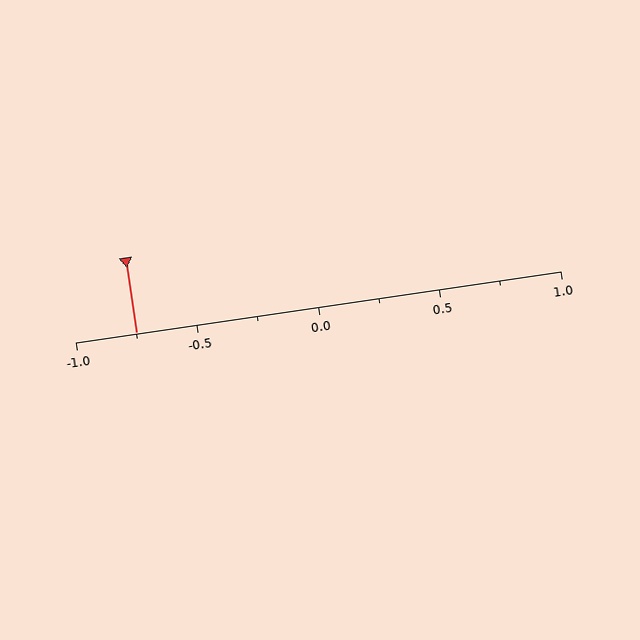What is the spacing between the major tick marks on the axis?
The major ticks are spaced 0.5 apart.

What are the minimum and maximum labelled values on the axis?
The axis runs from -1.0 to 1.0.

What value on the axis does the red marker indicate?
The marker indicates approximately -0.75.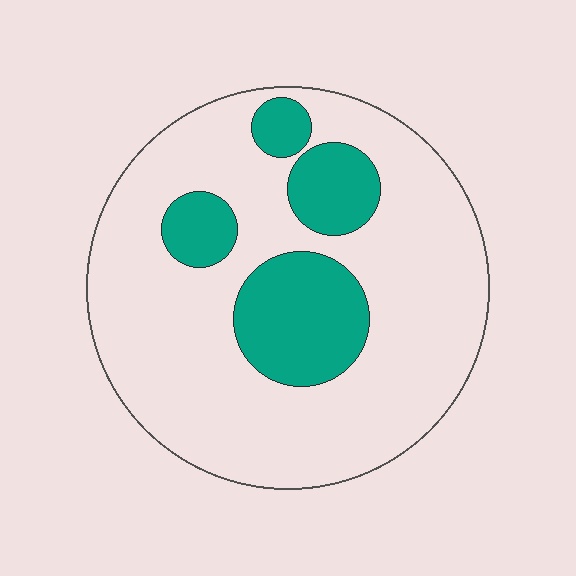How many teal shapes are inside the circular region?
4.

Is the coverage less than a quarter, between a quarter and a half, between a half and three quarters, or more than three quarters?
Less than a quarter.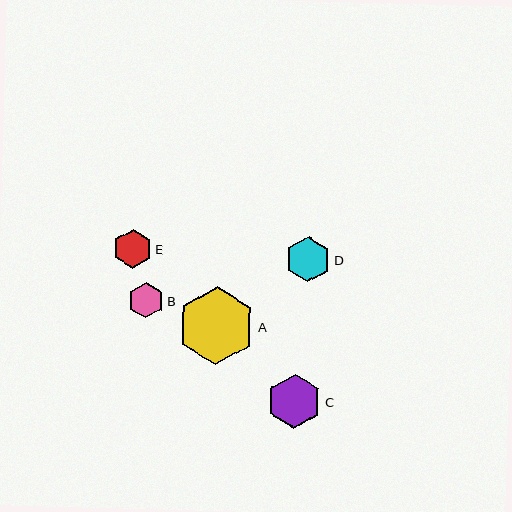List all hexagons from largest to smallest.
From largest to smallest: A, C, D, E, B.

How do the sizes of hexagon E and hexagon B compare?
Hexagon E and hexagon B are approximately the same size.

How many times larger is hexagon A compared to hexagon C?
Hexagon A is approximately 1.4 times the size of hexagon C.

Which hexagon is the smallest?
Hexagon B is the smallest with a size of approximately 36 pixels.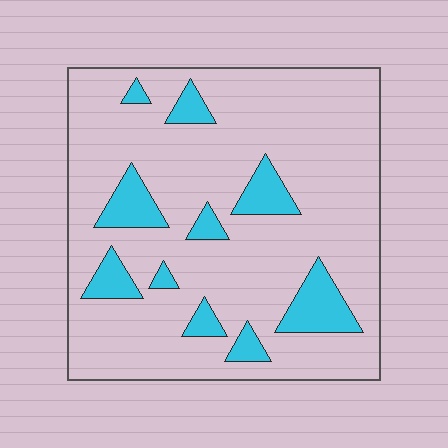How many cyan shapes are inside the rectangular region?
10.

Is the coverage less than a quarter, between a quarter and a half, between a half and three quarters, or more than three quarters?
Less than a quarter.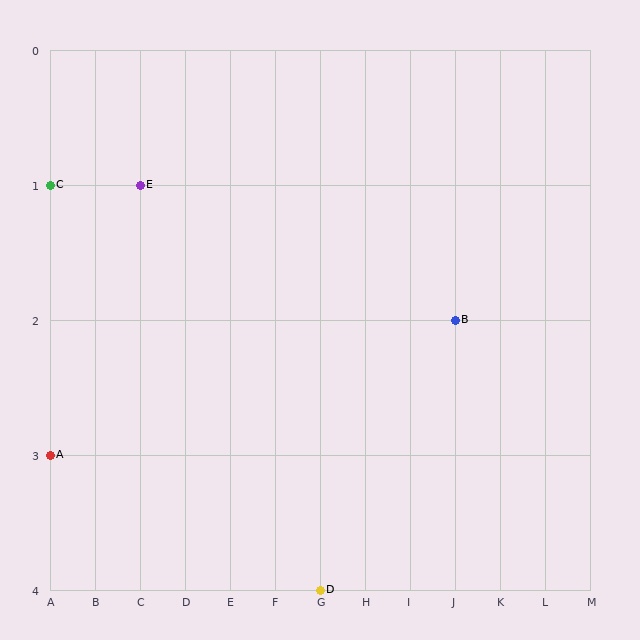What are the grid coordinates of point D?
Point D is at grid coordinates (G, 4).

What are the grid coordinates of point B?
Point B is at grid coordinates (J, 2).